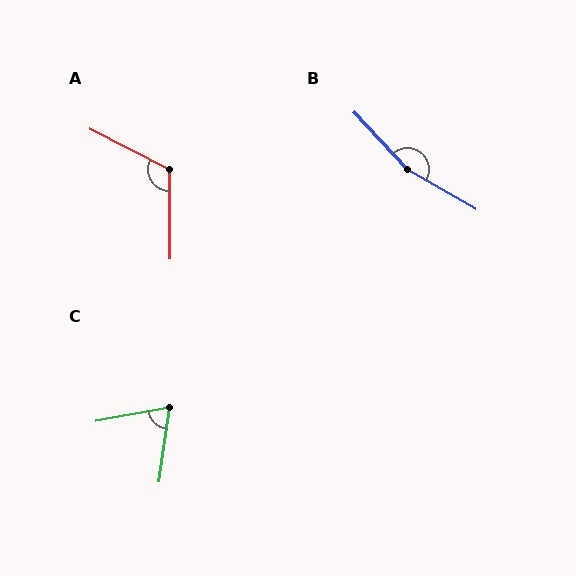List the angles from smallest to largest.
C (71°), A (117°), B (163°).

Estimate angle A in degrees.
Approximately 117 degrees.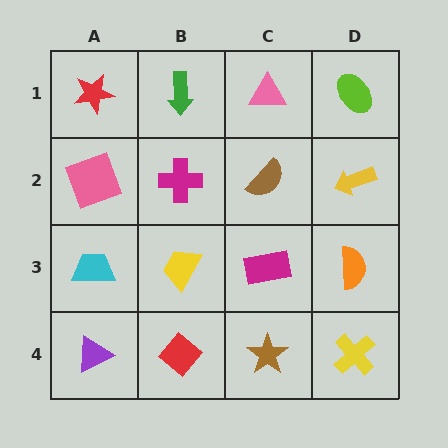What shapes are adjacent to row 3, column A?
A pink square (row 2, column A), a purple triangle (row 4, column A), a yellow trapezoid (row 3, column B).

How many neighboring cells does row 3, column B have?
4.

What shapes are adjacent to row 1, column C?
A brown semicircle (row 2, column C), a green arrow (row 1, column B), a lime ellipse (row 1, column D).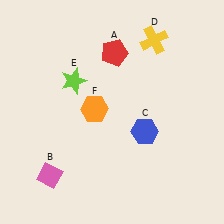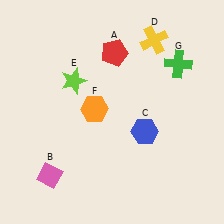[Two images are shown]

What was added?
A green cross (G) was added in Image 2.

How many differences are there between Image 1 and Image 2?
There is 1 difference between the two images.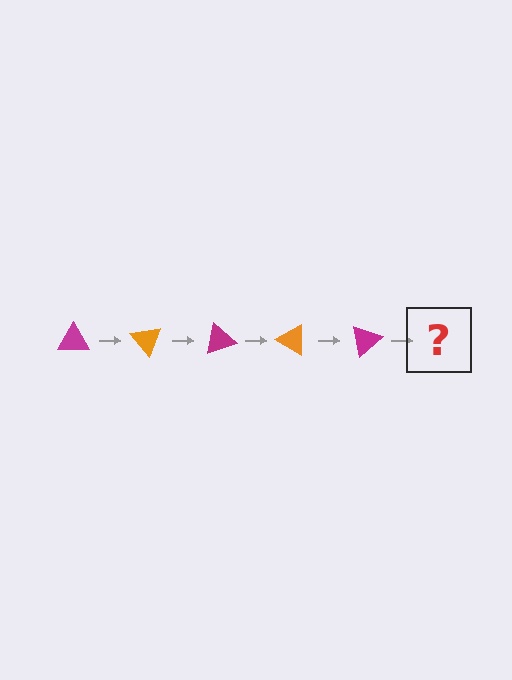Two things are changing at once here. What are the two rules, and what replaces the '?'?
The two rules are that it rotates 50 degrees each step and the color cycles through magenta and orange. The '?' should be an orange triangle, rotated 250 degrees from the start.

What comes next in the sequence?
The next element should be an orange triangle, rotated 250 degrees from the start.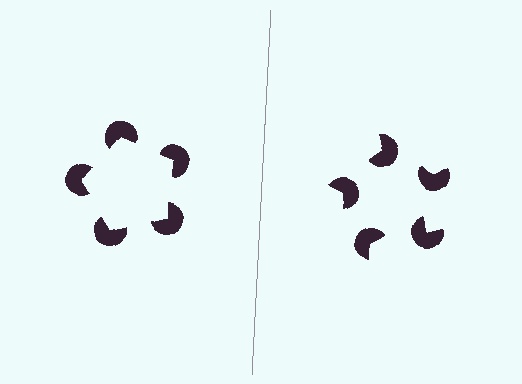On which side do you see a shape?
An illusory pentagon appears on the left side. On the right side the wedge cuts are rotated, so no coherent shape forms.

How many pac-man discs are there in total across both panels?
10 — 5 on each side.